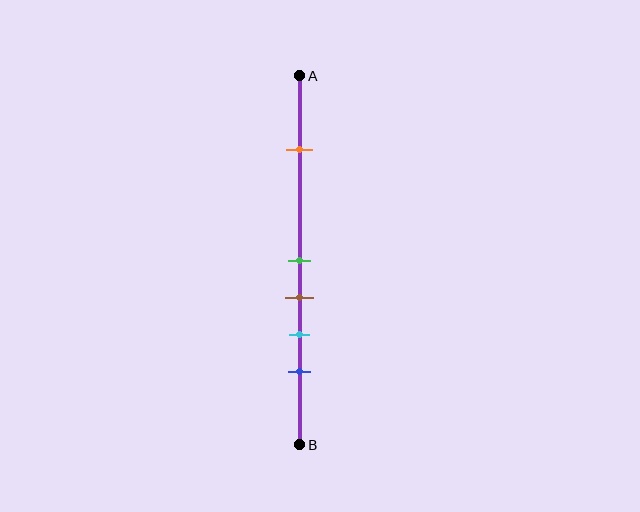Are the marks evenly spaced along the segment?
No, the marks are not evenly spaced.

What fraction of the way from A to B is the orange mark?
The orange mark is approximately 20% (0.2) of the way from A to B.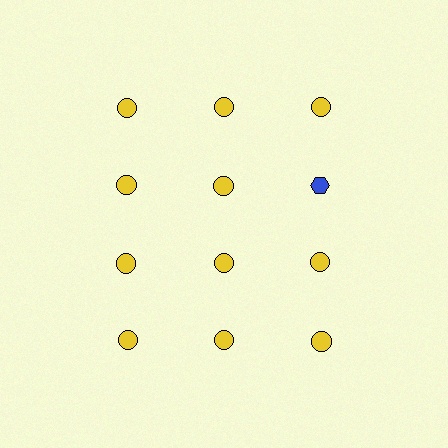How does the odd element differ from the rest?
It differs in both color (blue instead of yellow) and shape (hexagon instead of circle).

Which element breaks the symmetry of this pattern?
The blue hexagon in the second row, center column breaks the symmetry. All other shapes are yellow circles.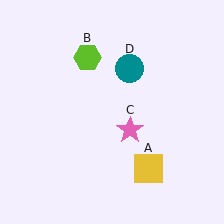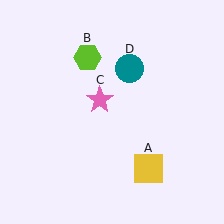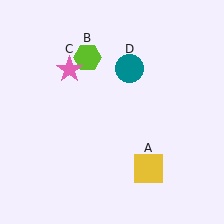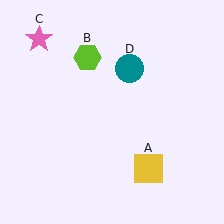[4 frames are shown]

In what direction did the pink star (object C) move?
The pink star (object C) moved up and to the left.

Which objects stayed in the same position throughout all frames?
Yellow square (object A) and lime hexagon (object B) and teal circle (object D) remained stationary.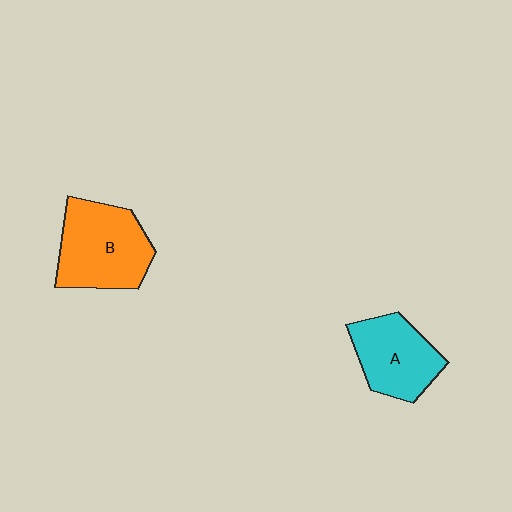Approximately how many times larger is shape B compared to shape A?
Approximately 1.3 times.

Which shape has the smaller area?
Shape A (cyan).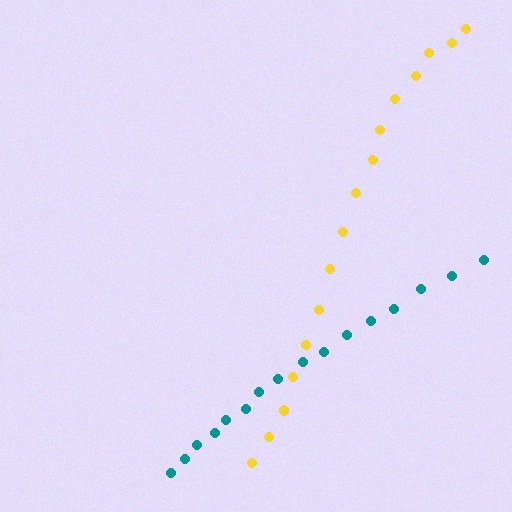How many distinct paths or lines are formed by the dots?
There are 2 distinct paths.